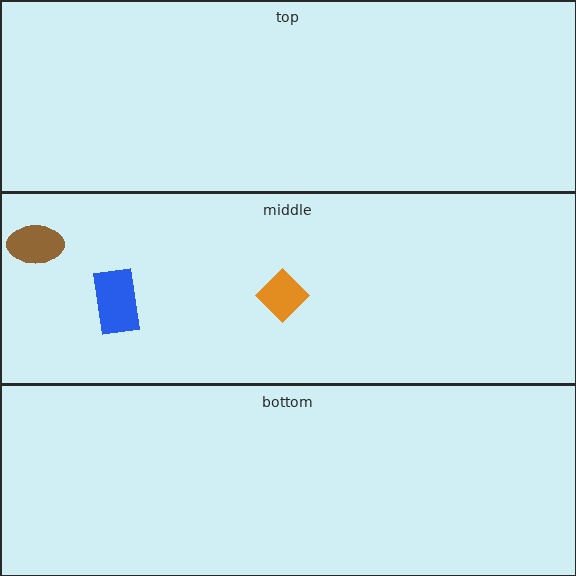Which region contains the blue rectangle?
The middle region.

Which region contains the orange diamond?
The middle region.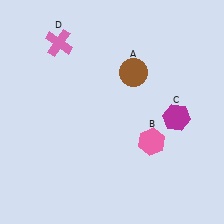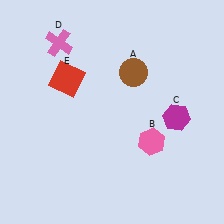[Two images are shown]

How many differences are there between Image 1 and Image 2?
There is 1 difference between the two images.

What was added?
A red square (E) was added in Image 2.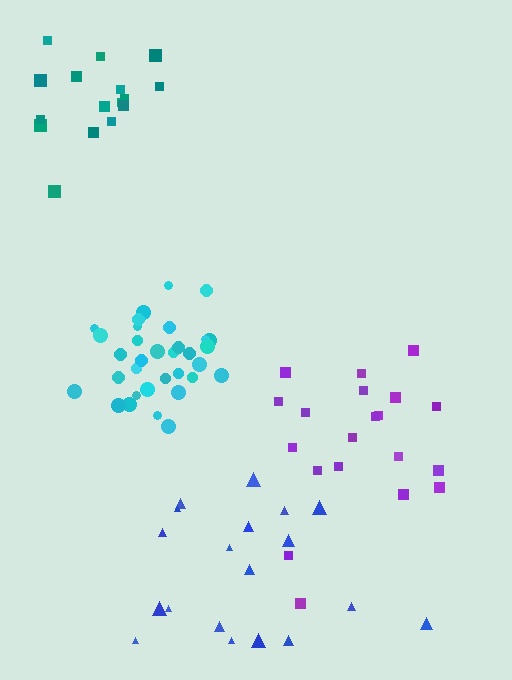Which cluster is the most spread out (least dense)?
Blue.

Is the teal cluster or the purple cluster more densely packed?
Teal.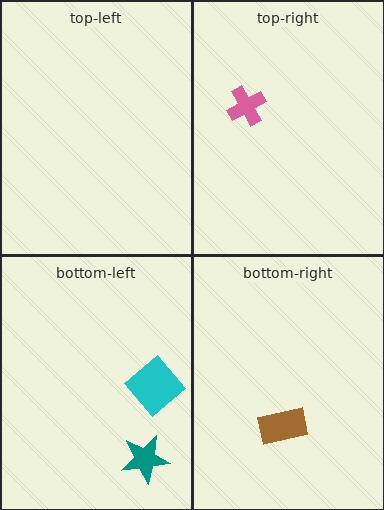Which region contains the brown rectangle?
The bottom-right region.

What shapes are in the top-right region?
The pink cross.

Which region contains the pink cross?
The top-right region.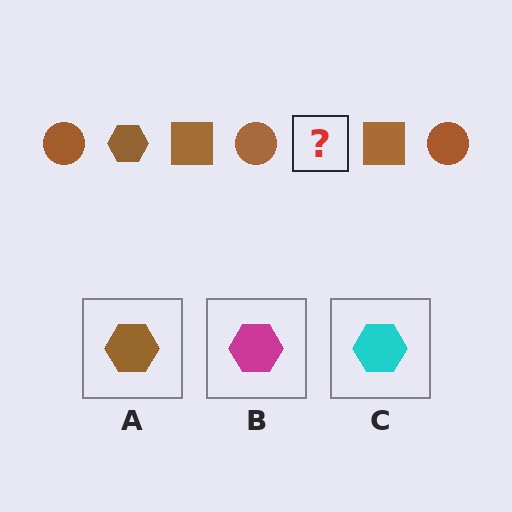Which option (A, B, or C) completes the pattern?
A.